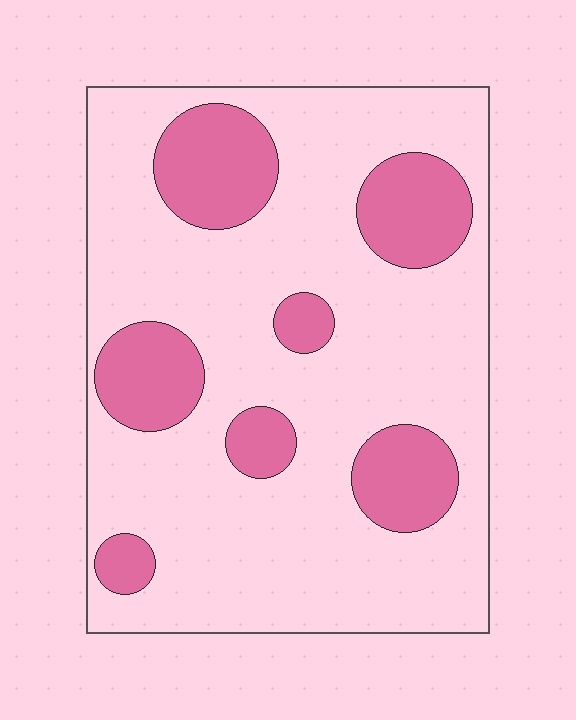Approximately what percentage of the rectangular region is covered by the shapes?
Approximately 25%.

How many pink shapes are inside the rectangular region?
7.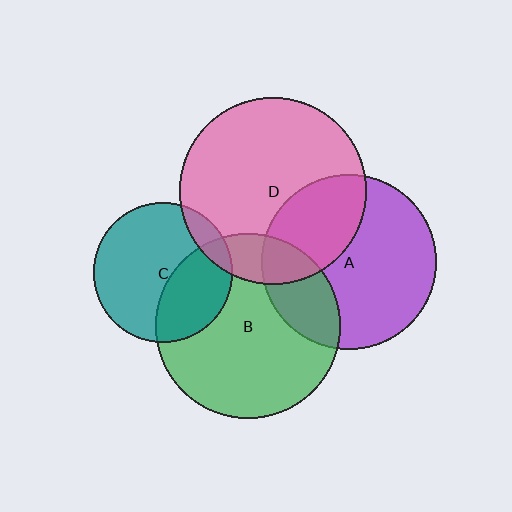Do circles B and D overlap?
Yes.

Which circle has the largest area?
Circle D (pink).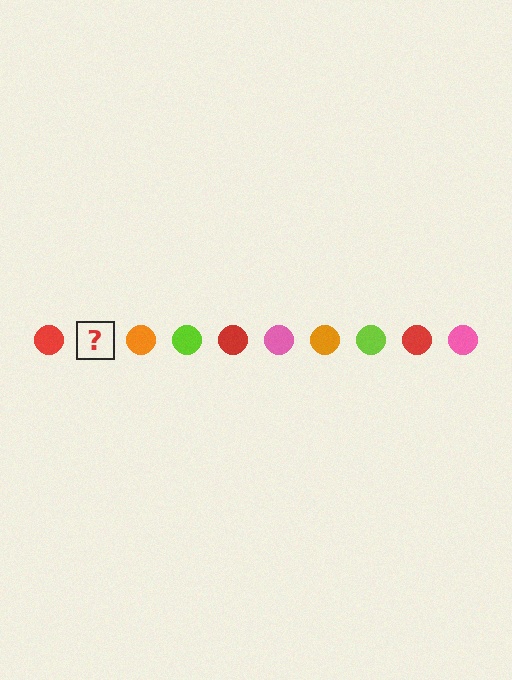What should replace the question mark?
The question mark should be replaced with a pink circle.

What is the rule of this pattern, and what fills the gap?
The rule is that the pattern cycles through red, pink, orange, lime circles. The gap should be filled with a pink circle.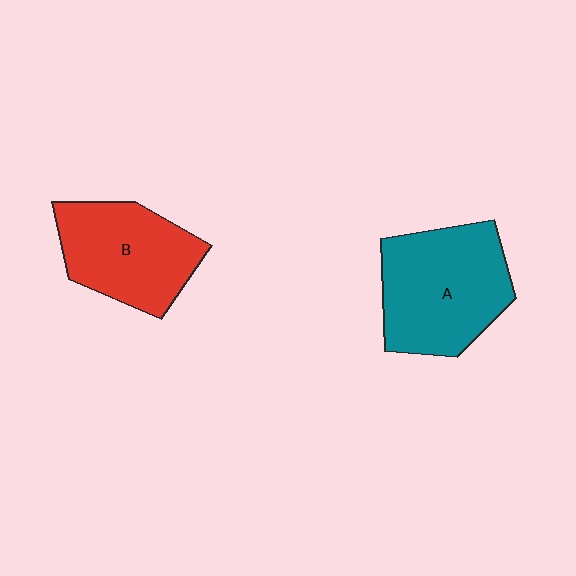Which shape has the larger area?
Shape A (teal).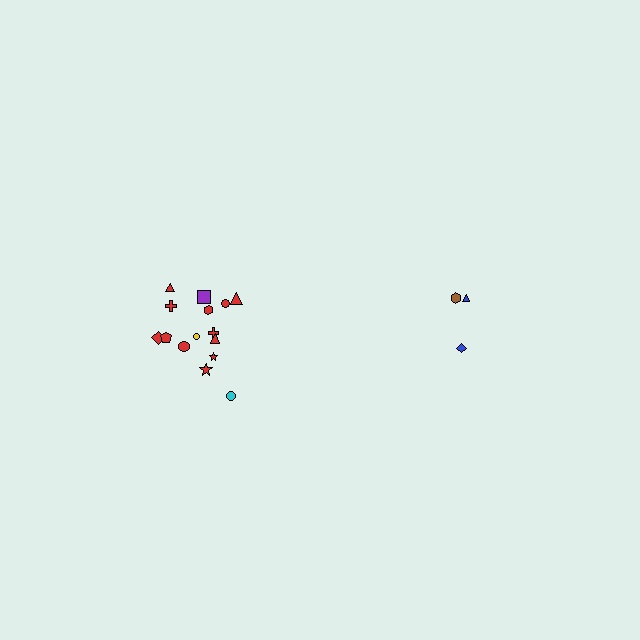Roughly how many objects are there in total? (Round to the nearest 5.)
Roughly 20 objects in total.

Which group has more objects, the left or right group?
The left group.